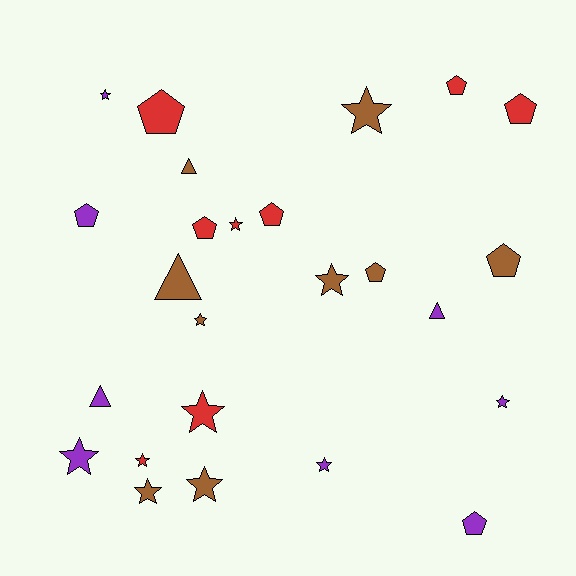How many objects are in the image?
There are 25 objects.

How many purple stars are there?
There are 4 purple stars.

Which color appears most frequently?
Brown, with 9 objects.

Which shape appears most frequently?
Star, with 12 objects.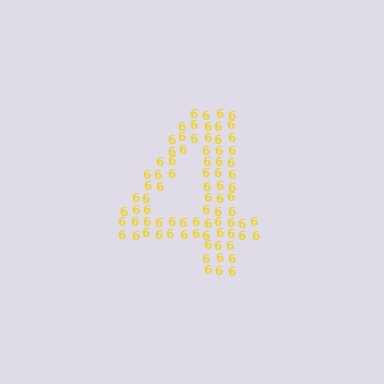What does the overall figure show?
The overall figure shows the digit 4.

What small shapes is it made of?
It is made of small digit 6's.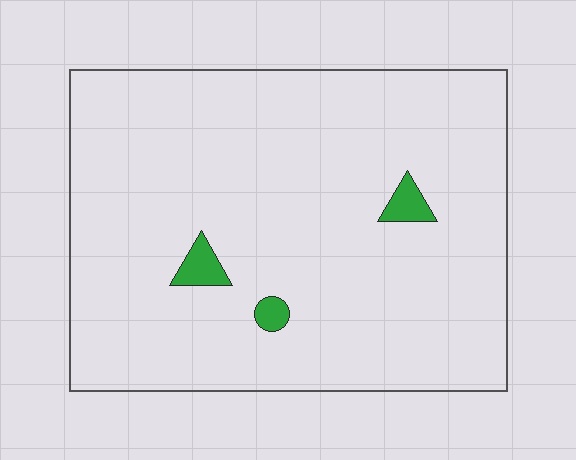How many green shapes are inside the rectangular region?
3.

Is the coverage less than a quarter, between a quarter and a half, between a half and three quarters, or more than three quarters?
Less than a quarter.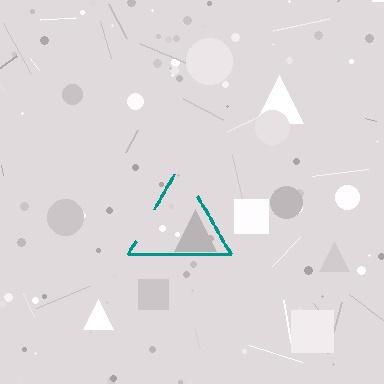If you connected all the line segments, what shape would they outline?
They would outline a triangle.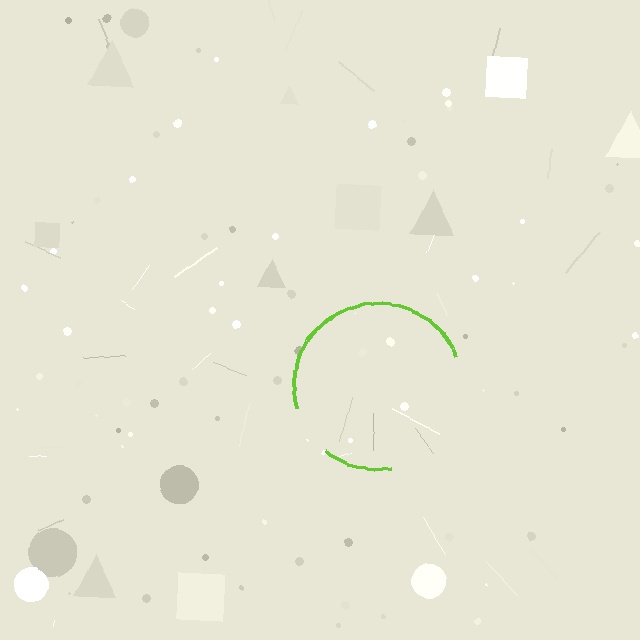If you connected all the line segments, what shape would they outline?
They would outline a circle.